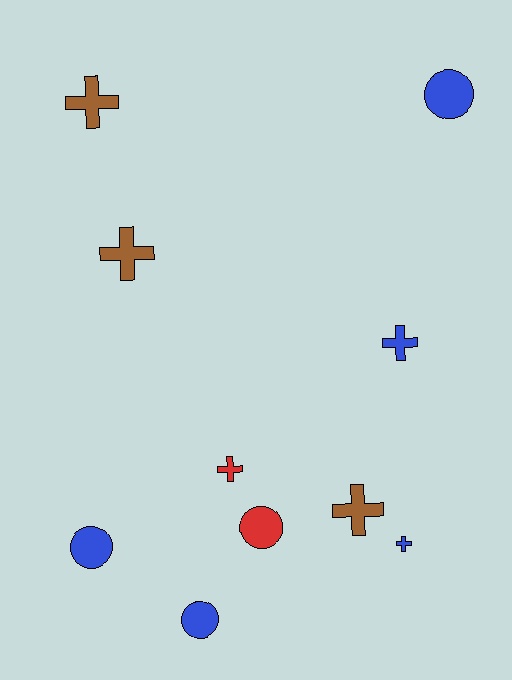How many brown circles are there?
There are no brown circles.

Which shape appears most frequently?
Cross, with 6 objects.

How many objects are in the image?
There are 10 objects.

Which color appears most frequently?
Blue, with 5 objects.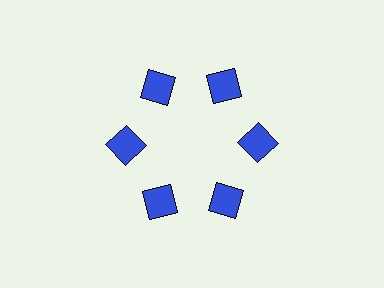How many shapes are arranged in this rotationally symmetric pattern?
There are 6 shapes, arranged in 6 groups of 1.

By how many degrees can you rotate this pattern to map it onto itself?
The pattern maps onto itself every 60 degrees of rotation.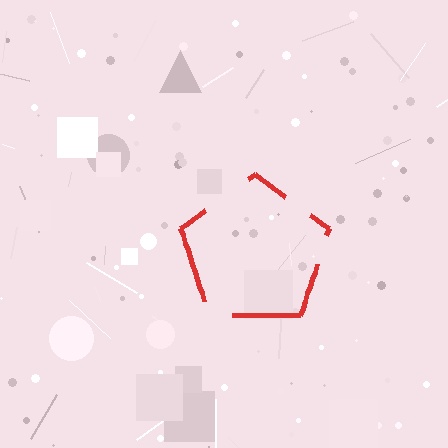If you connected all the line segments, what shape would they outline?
They would outline a pentagon.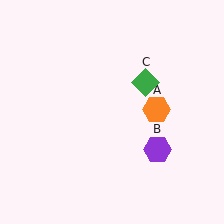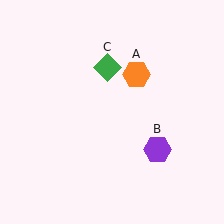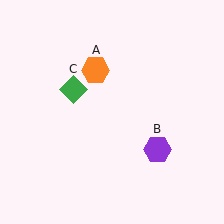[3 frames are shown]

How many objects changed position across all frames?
2 objects changed position: orange hexagon (object A), green diamond (object C).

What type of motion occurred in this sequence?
The orange hexagon (object A), green diamond (object C) rotated counterclockwise around the center of the scene.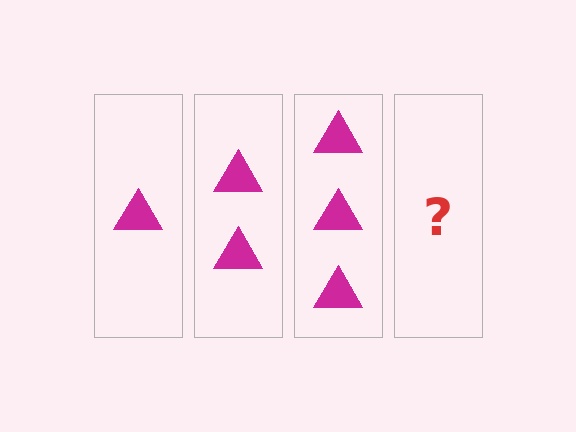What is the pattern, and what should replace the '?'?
The pattern is that each step adds one more triangle. The '?' should be 4 triangles.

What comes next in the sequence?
The next element should be 4 triangles.